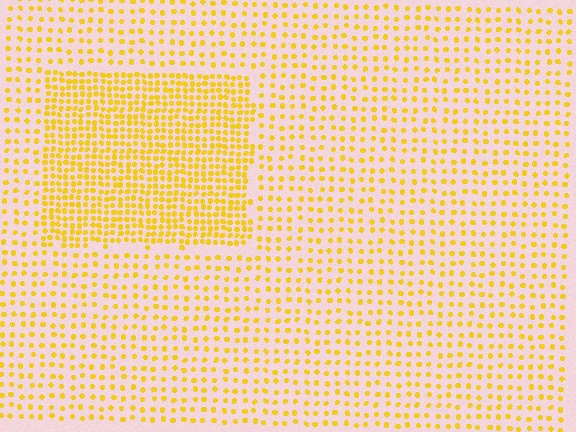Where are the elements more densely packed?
The elements are more densely packed inside the rectangle boundary.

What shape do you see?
I see a rectangle.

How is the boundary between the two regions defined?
The boundary is defined by a change in element density (approximately 2.2x ratio). All elements are the same color, size, and shape.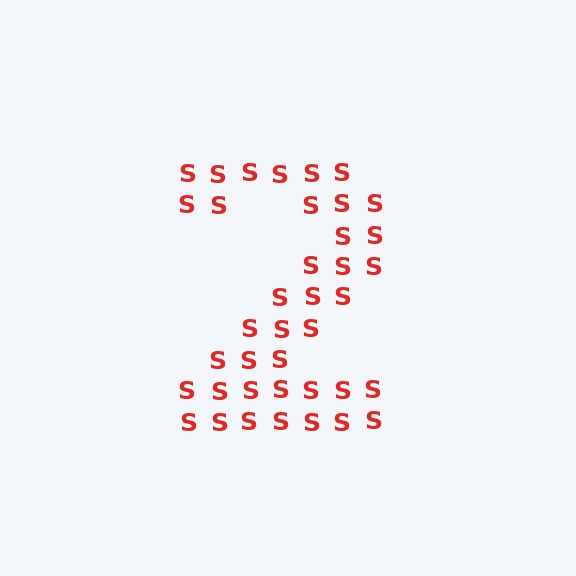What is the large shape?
The large shape is the digit 2.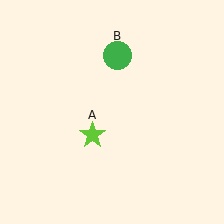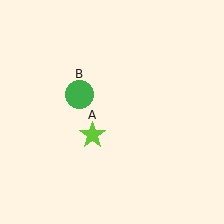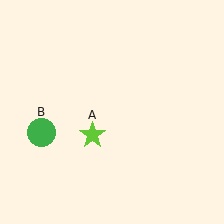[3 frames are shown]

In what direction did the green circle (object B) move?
The green circle (object B) moved down and to the left.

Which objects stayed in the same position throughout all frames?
Lime star (object A) remained stationary.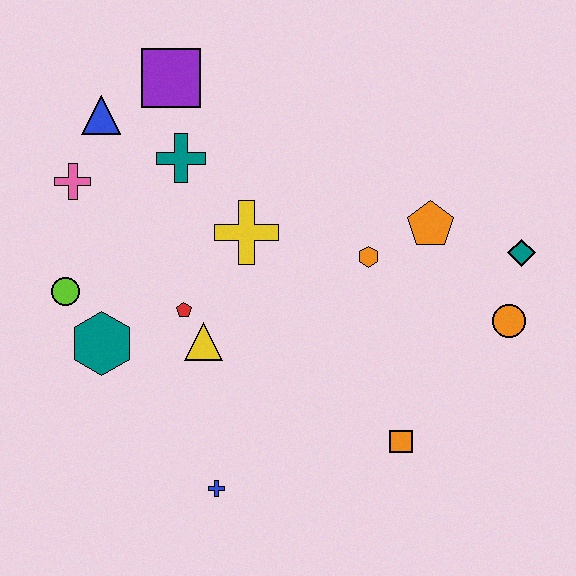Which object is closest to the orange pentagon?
The orange hexagon is closest to the orange pentagon.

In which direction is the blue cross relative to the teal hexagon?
The blue cross is below the teal hexagon.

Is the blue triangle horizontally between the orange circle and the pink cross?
Yes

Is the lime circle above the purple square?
No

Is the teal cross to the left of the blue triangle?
No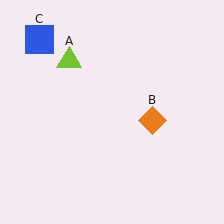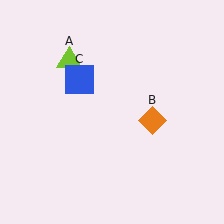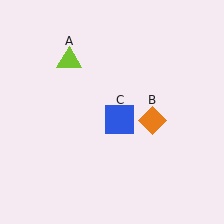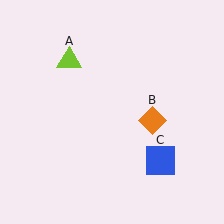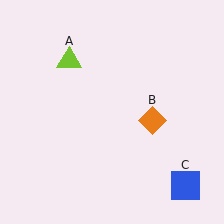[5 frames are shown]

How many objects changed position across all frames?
1 object changed position: blue square (object C).